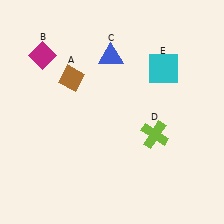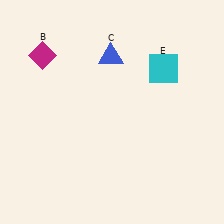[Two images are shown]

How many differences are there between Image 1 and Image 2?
There are 2 differences between the two images.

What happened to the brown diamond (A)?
The brown diamond (A) was removed in Image 2. It was in the top-left area of Image 1.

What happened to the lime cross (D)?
The lime cross (D) was removed in Image 2. It was in the bottom-right area of Image 1.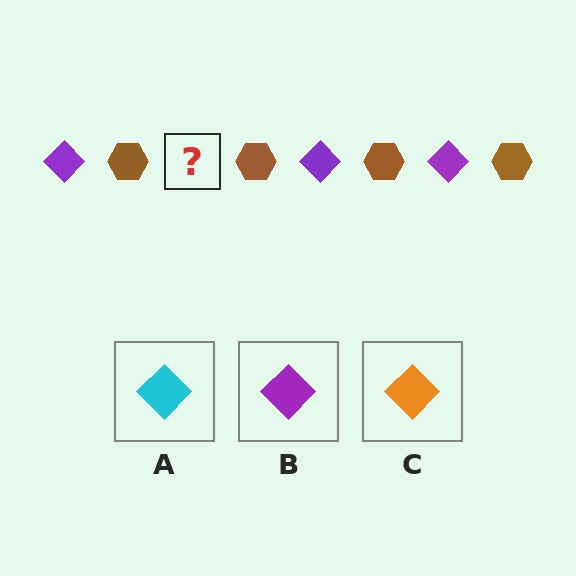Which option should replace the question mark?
Option B.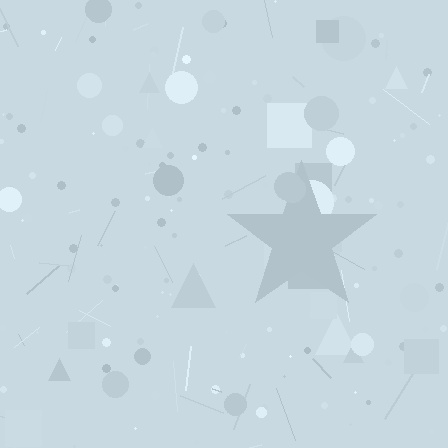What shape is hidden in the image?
A star is hidden in the image.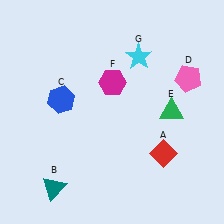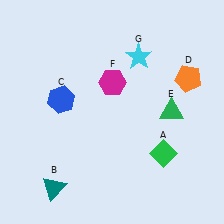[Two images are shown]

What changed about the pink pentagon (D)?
In Image 1, D is pink. In Image 2, it changed to orange.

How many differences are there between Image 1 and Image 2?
There are 2 differences between the two images.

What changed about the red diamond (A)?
In Image 1, A is red. In Image 2, it changed to green.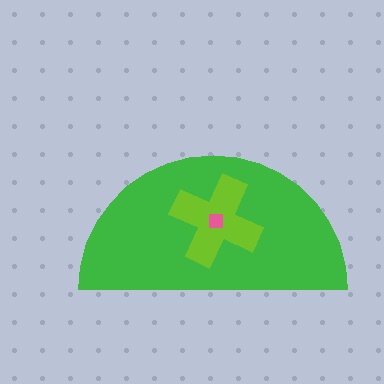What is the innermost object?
The pink square.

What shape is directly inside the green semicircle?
The lime cross.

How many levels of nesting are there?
3.